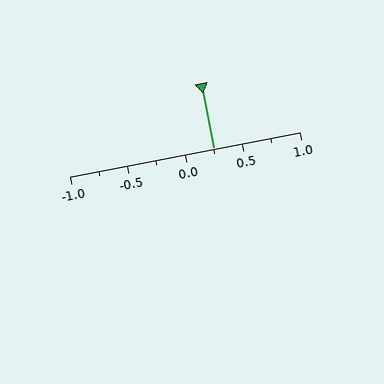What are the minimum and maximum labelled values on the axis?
The axis runs from -1.0 to 1.0.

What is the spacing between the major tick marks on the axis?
The major ticks are spaced 0.5 apart.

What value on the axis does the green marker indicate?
The marker indicates approximately 0.25.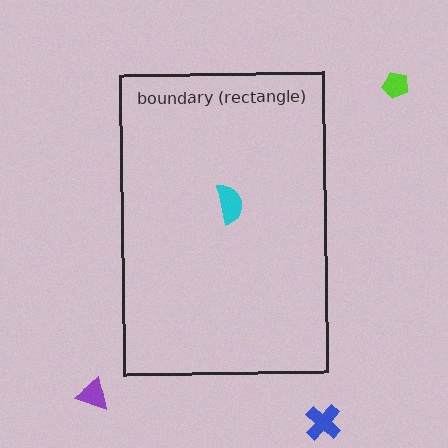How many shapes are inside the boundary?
1 inside, 3 outside.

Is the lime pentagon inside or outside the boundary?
Outside.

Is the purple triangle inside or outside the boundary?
Outside.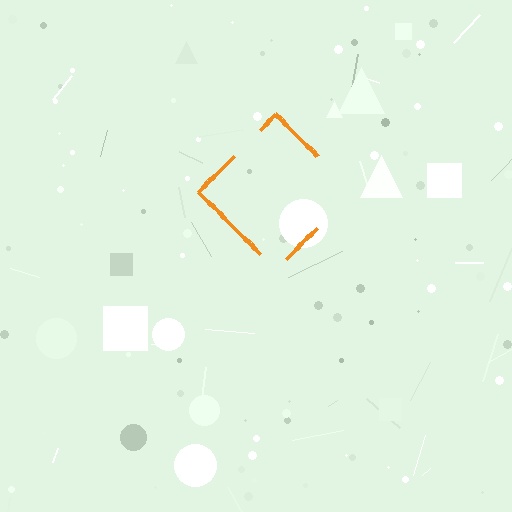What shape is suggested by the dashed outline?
The dashed outline suggests a diamond.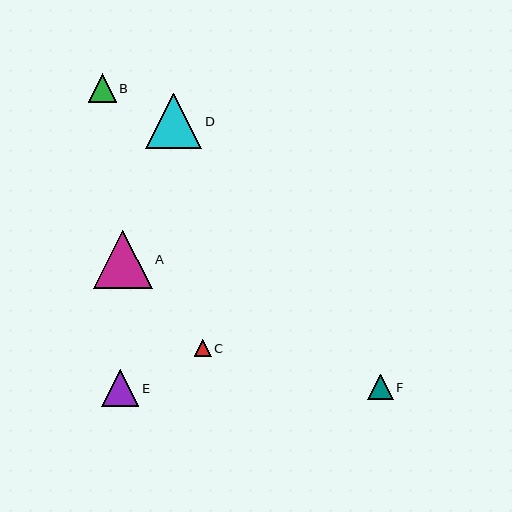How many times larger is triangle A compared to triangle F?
Triangle A is approximately 2.3 times the size of triangle F.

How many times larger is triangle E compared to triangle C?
Triangle E is approximately 2.2 times the size of triangle C.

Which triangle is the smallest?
Triangle C is the smallest with a size of approximately 17 pixels.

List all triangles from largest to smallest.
From largest to smallest: A, D, E, B, F, C.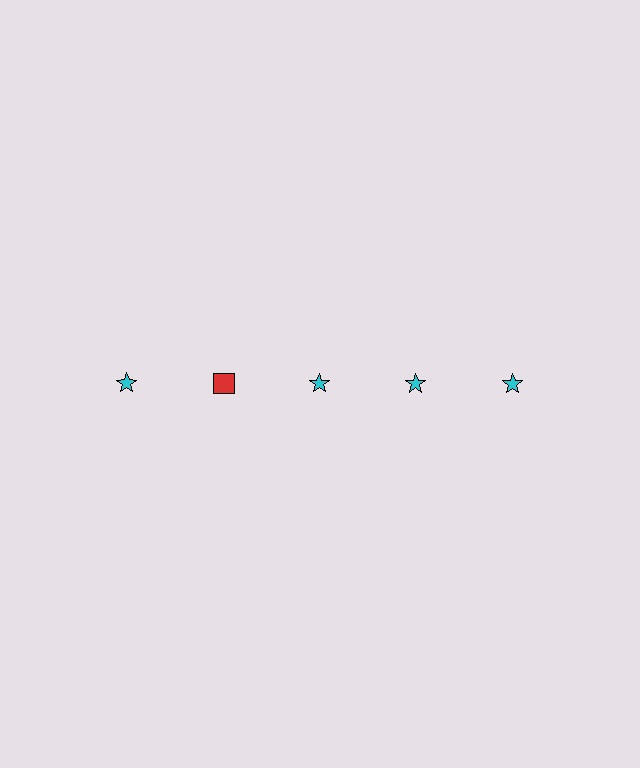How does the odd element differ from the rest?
It differs in both color (red instead of cyan) and shape (square instead of star).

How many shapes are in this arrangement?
There are 5 shapes arranged in a grid pattern.